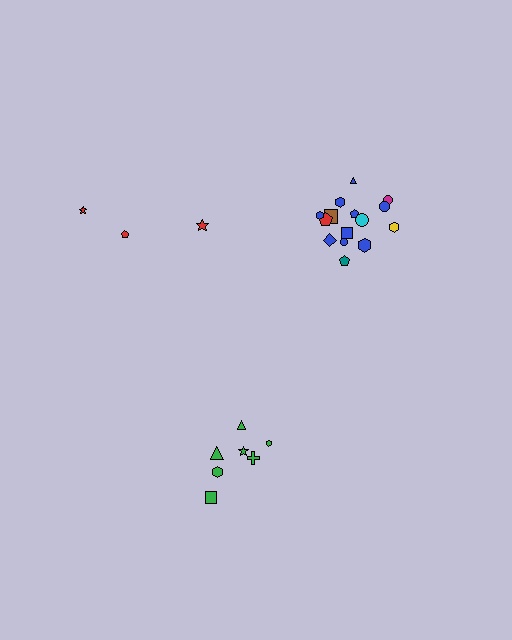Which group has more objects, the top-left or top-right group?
The top-right group.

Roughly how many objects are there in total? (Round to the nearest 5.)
Roughly 25 objects in total.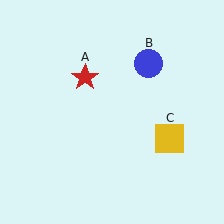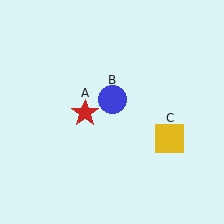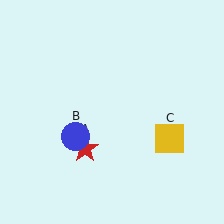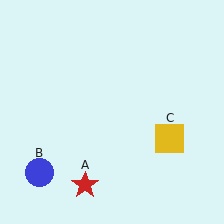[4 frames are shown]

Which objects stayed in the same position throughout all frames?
Yellow square (object C) remained stationary.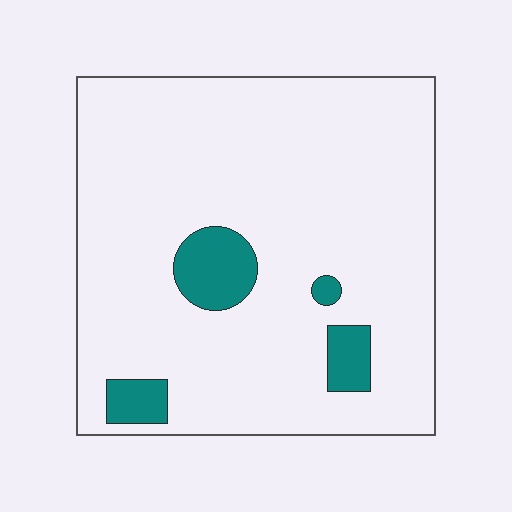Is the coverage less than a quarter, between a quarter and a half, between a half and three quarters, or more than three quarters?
Less than a quarter.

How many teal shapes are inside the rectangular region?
4.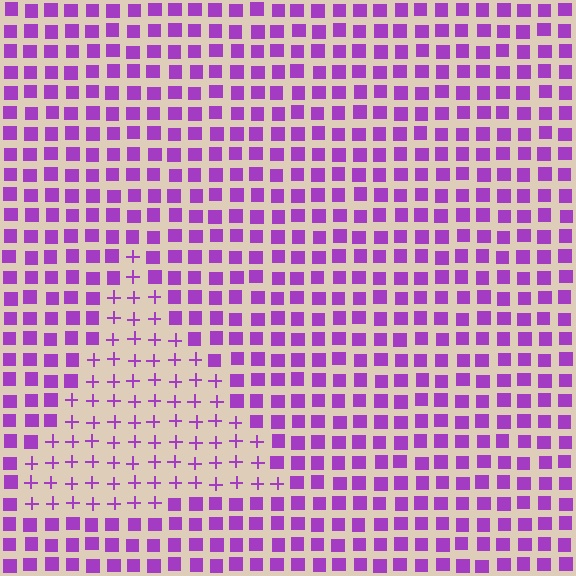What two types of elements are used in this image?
The image uses plus signs inside the triangle region and squares outside it.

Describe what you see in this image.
The image is filled with small purple elements arranged in a uniform grid. A triangle-shaped region contains plus signs, while the surrounding area contains squares. The boundary is defined purely by the change in element shape.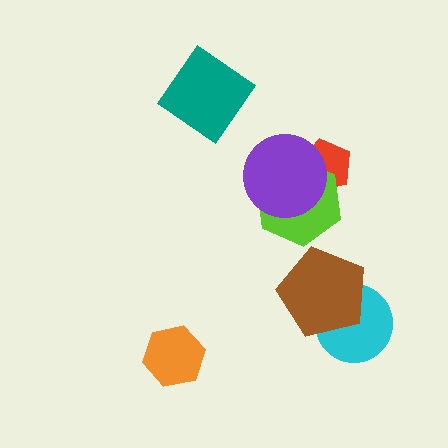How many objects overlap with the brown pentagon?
1 object overlaps with the brown pentagon.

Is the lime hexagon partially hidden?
Yes, it is partially covered by another shape.